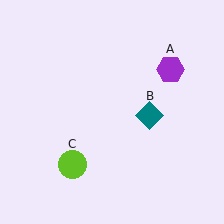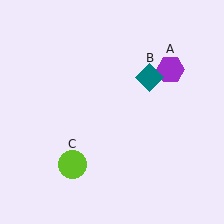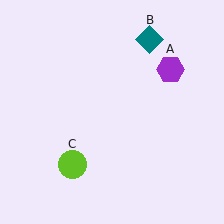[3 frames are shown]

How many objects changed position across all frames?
1 object changed position: teal diamond (object B).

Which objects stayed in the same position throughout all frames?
Purple hexagon (object A) and lime circle (object C) remained stationary.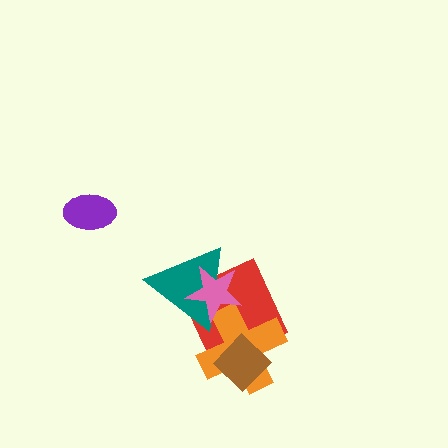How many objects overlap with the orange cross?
4 objects overlap with the orange cross.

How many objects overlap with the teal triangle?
3 objects overlap with the teal triangle.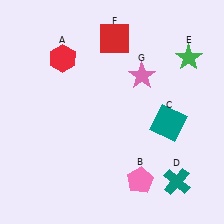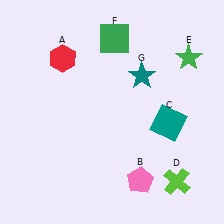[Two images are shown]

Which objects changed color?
D changed from teal to lime. F changed from red to green. G changed from pink to teal.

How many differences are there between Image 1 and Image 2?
There are 3 differences between the two images.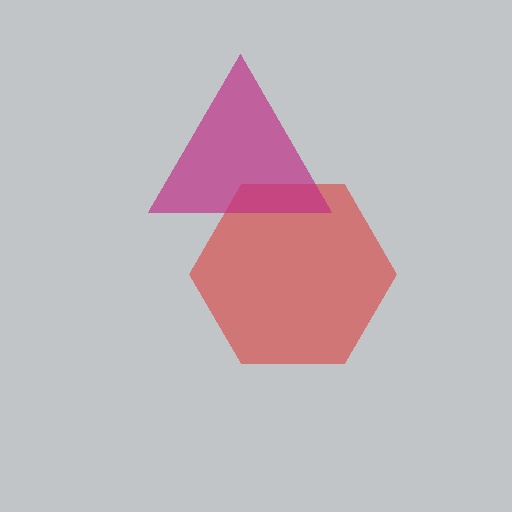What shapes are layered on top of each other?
The layered shapes are: a red hexagon, a magenta triangle.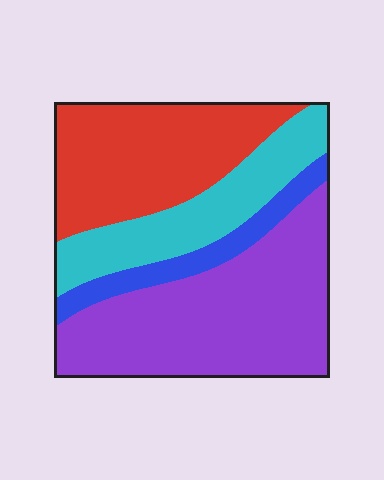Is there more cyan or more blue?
Cyan.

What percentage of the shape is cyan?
Cyan covers about 20% of the shape.